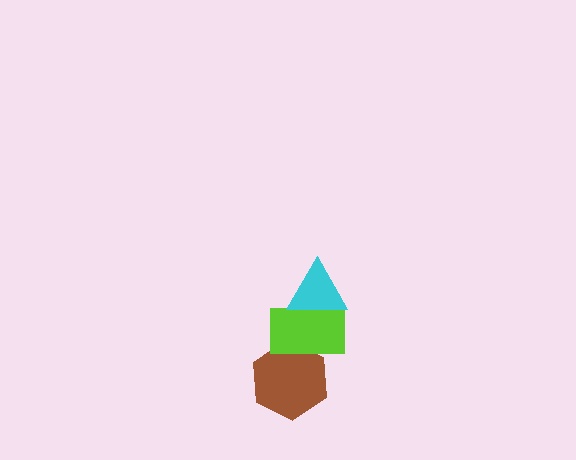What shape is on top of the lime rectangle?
The cyan triangle is on top of the lime rectangle.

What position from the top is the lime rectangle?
The lime rectangle is 2nd from the top.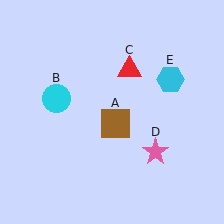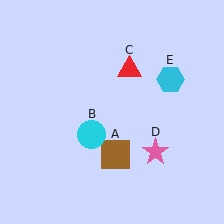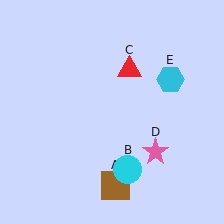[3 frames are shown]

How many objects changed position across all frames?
2 objects changed position: brown square (object A), cyan circle (object B).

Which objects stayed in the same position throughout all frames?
Red triangle (object C) and pink star (object D) and cyan hexagon (object E) remained stationary.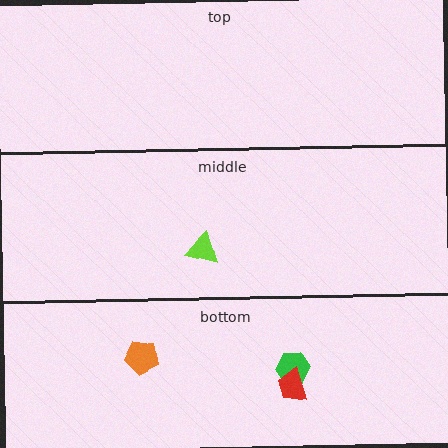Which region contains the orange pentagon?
The bottom region.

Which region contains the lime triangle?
The middle region.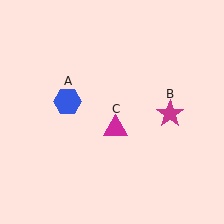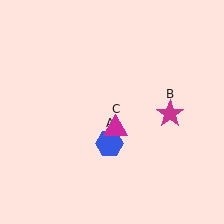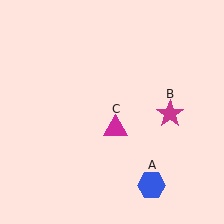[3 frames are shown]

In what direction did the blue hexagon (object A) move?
The blue hexagon (object A) moved down and to the right.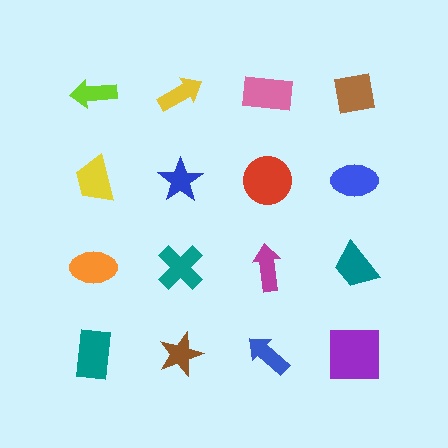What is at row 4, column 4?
A purple square.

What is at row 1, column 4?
A brown square.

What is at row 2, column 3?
A red circle.